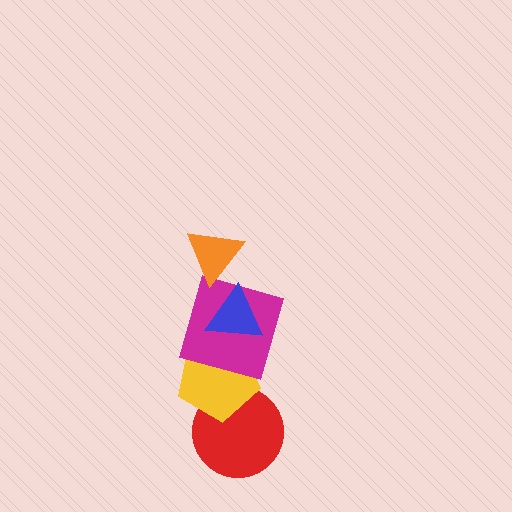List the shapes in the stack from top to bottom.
From top to bottom: the orange triangle, the blue triangle, the magenta square, the yellow pentagon, the red circle.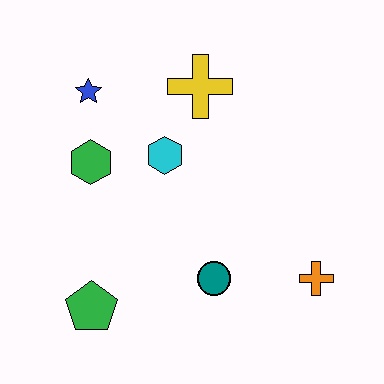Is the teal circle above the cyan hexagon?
No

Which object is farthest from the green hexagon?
The orange cross is farthest from the green hexagon.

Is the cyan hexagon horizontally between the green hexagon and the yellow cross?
Yes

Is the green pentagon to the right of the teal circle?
No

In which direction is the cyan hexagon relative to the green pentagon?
The cyan hexagon is above the green pentagon.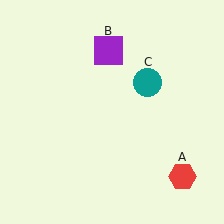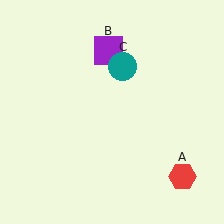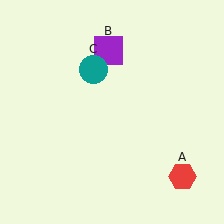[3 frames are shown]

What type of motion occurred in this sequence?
The teal circle (object C) rotated counterclockwise around the center of the scene.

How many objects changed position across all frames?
1 object changed position: teal circle (object C).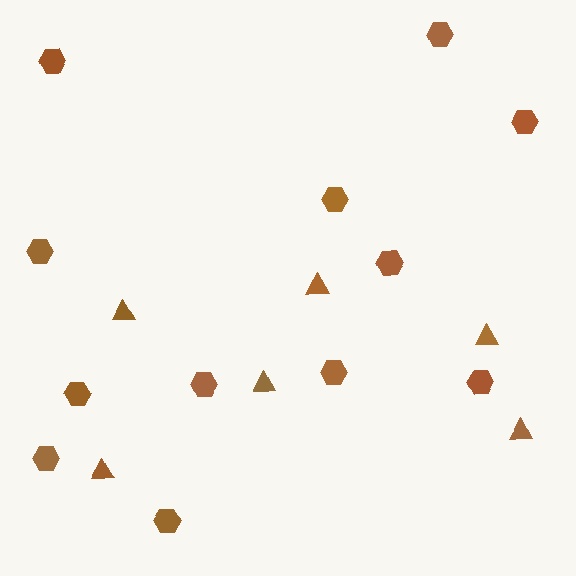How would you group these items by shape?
There are 2 groups: one group of hexagons (12) and one group of triangles (6).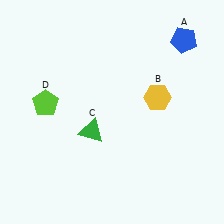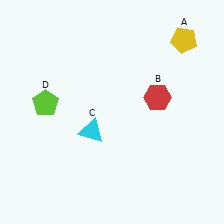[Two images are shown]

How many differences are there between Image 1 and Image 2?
There are 3 differences between the two images.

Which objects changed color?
A changed from blue to yellow. B changed from yellow to red. C changed from green to cyan.